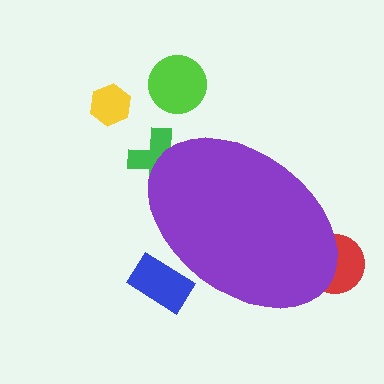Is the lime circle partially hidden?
No, the lime circle is fully visible.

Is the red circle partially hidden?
Yes, the red circle is partially hidden behind the purple ellipse.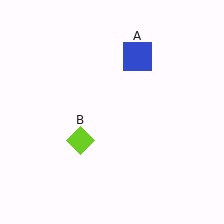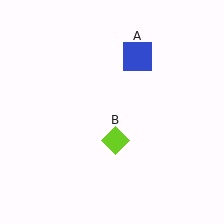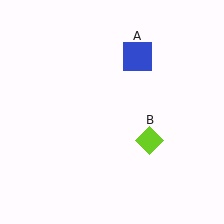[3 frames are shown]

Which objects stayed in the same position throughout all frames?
Blue square (object A) remained stationary.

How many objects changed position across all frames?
1 object changed position: lime diamond (object B).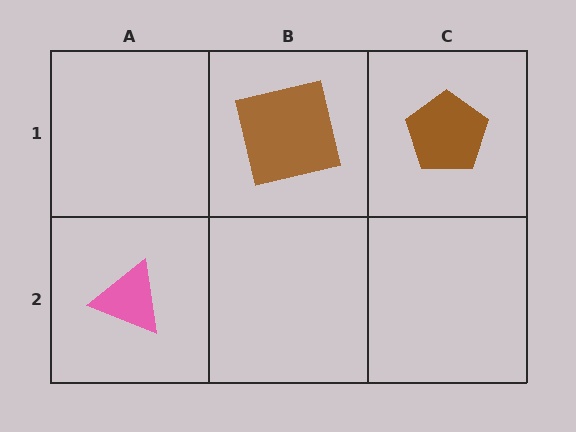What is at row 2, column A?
A pink triangle.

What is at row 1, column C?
A brown pentagon.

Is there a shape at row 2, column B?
No, that cell is empty.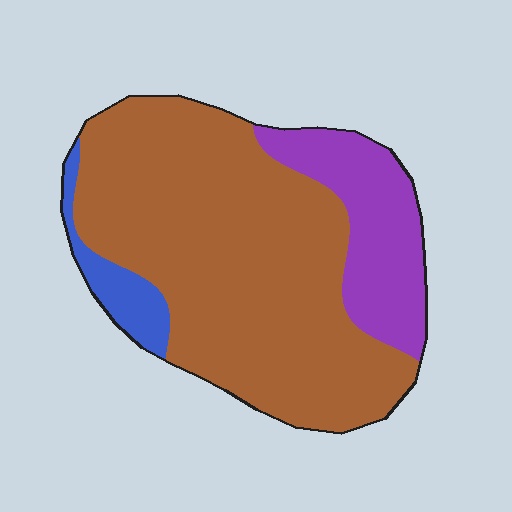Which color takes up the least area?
Blue, at roughly 5%.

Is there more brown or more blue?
Brown.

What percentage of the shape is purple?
Purple takes up about one fifth (1/5) of the shape.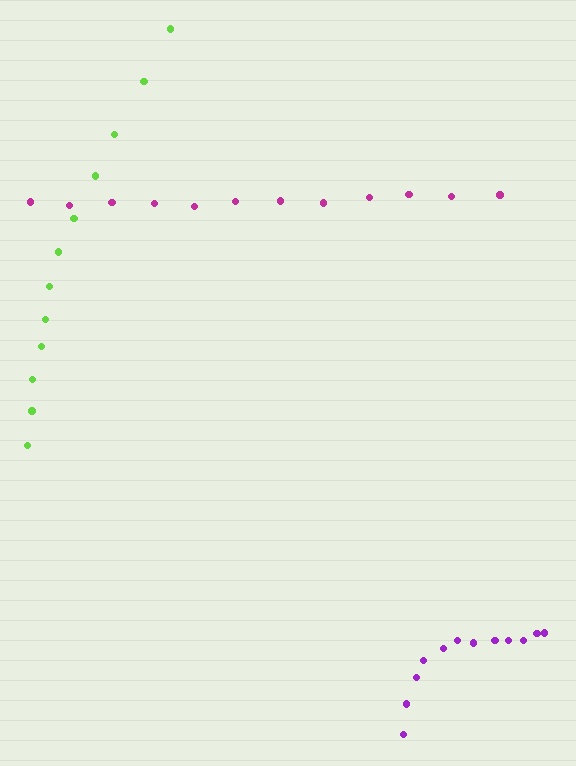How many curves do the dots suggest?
There are 3 distinct paths.